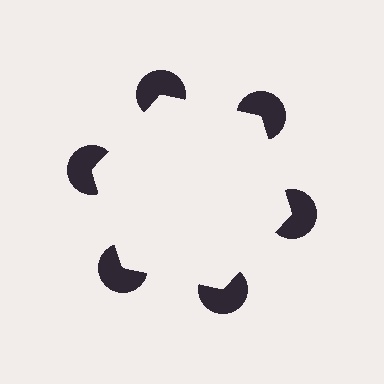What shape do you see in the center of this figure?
An illusory hexagon — its edges are inferred from the aligned wedge cuts in the pac-man discs, not physically drawn.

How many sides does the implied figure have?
6 sides.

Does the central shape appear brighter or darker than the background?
It typically appears slightly brighter than the background, even though no actual brightness change is drawn.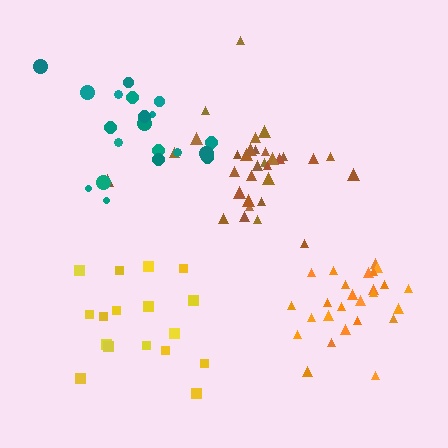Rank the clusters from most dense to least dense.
orange, brown, teal, yellow.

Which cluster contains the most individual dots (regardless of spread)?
Brown (33).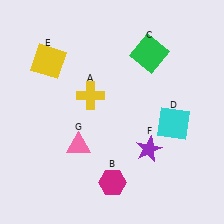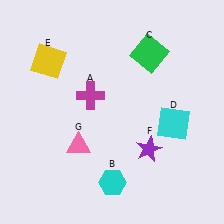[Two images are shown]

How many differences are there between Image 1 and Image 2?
There are 2 differences between the two images.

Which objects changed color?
A changed from yellow to magenta. B changed from magenta to cyan.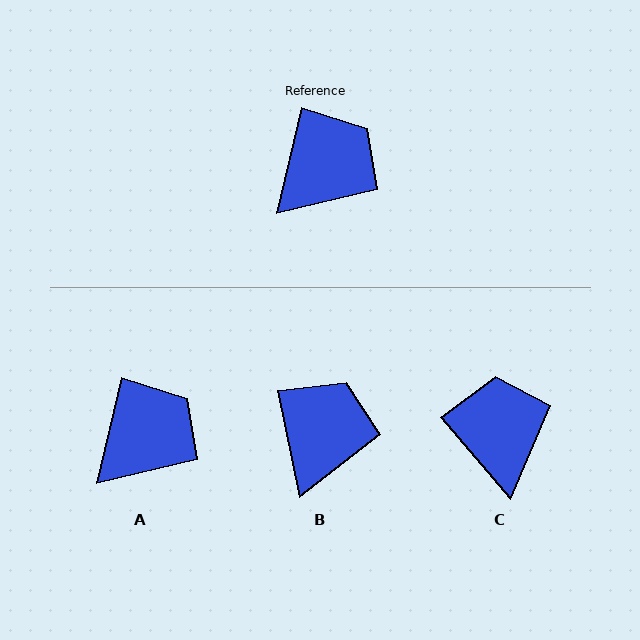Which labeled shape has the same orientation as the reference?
A.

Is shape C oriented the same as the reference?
No, it is off by about 54 degrees.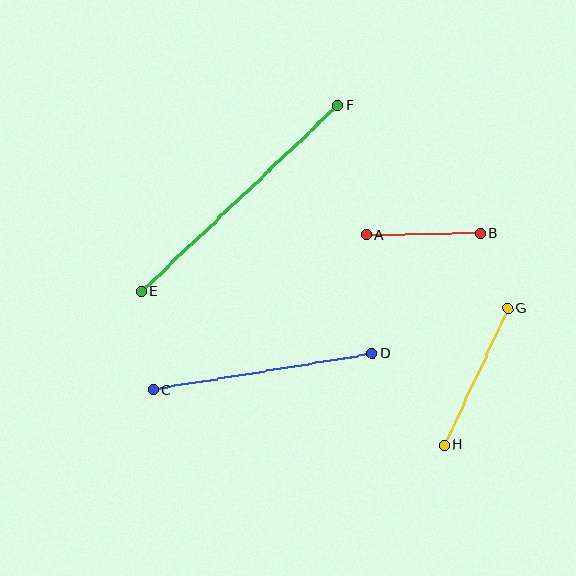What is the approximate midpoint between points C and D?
The midpoint is at approximately (263, 372) pixels.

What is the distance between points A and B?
The distance is approximately 114 pixels.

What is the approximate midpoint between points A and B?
The midpoint is at approximately (423, 234) pixels.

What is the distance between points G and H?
The distance is approximately 150 pixels.